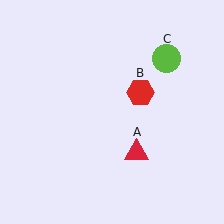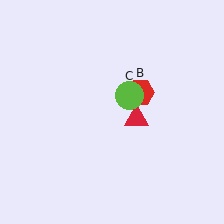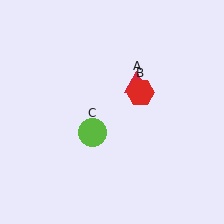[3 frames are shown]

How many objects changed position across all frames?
2 objects changed position: red triangle (object A), lime circle (object C).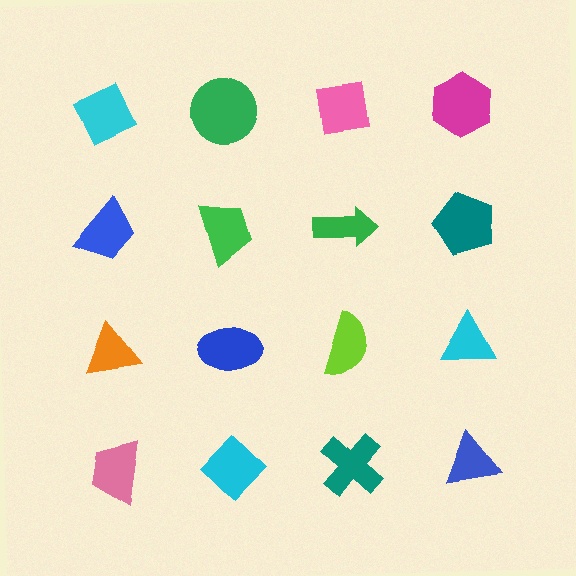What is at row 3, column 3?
A lime semicircle.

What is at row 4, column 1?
A pink trapezoid.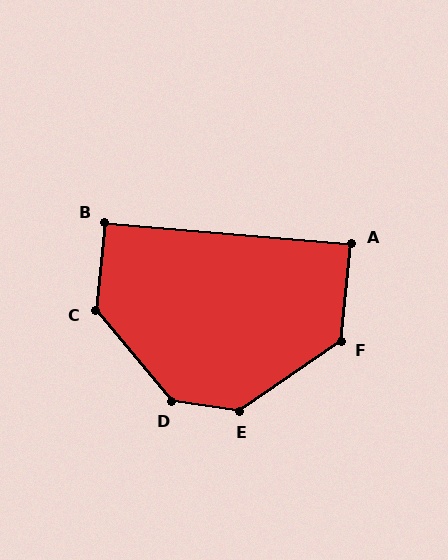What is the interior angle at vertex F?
Approximately 130 degrees (obtuse).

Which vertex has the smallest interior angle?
A, at approximately 89 degrees.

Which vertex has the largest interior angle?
D, at approximately 138 degrees.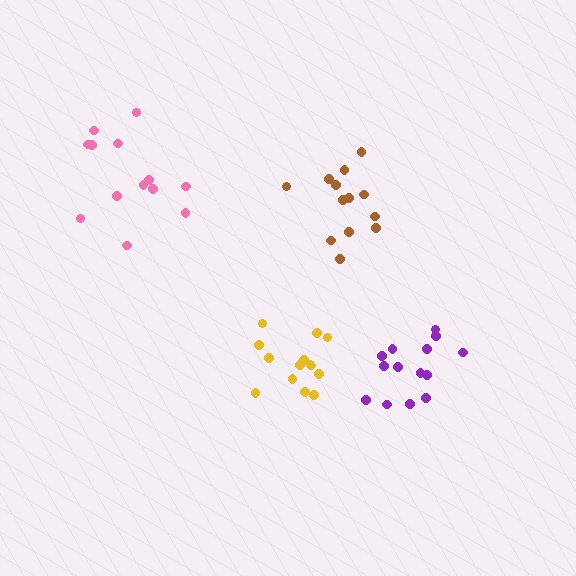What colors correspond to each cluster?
The clusters are colored: purple, brown, pink, yellow.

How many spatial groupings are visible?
There are 4 spatial groupings.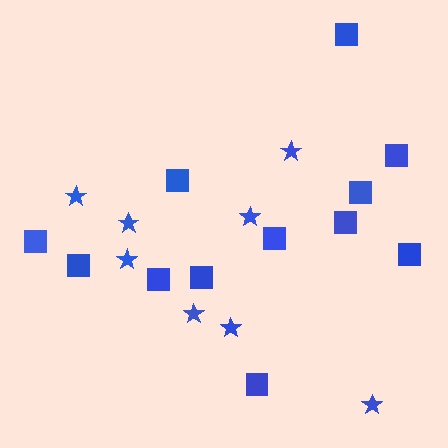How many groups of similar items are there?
There are 2 groups: one group of stars (8) and one group of squares (12).